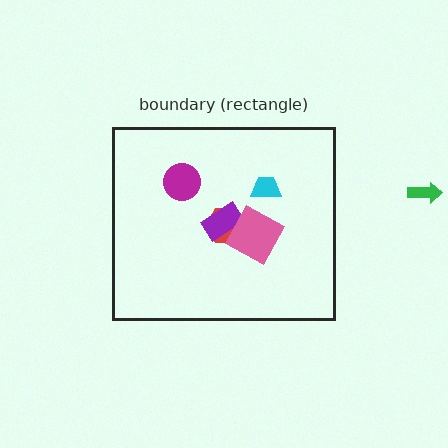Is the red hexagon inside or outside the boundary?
Inside.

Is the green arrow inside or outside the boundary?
Outside.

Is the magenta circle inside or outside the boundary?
Inside.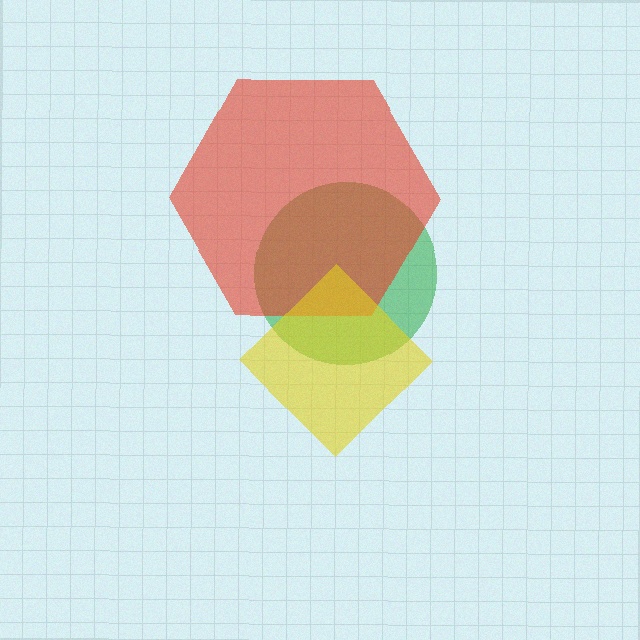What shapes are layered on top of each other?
The layered shapes are: a green circle, a red hexagon, a yellow diamond.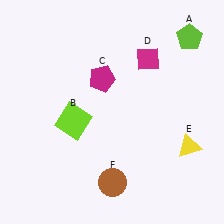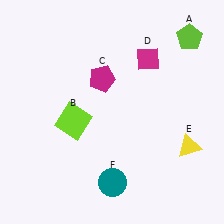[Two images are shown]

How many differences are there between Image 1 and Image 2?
There is 1 difference between the two images.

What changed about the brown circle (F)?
In Image 1, F is brown. In Image 2, it changed to teal.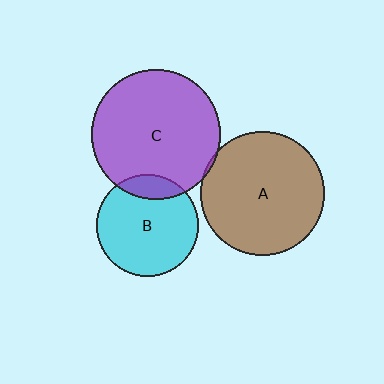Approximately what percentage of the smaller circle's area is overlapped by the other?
Approximately 15%.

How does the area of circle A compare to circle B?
Approximately 1.5 times.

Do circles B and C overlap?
Yes.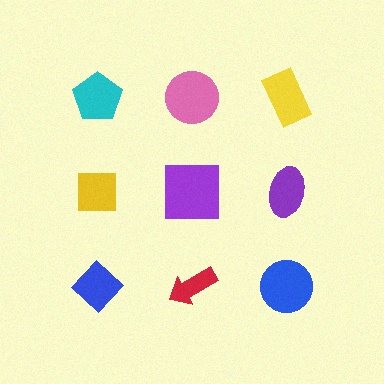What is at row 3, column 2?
A red arrow.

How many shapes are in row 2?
3 shapes.